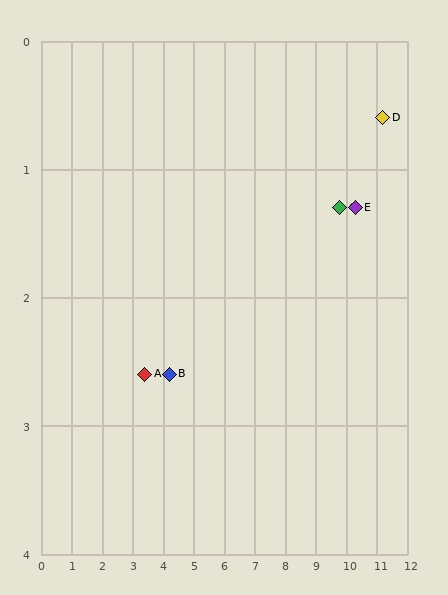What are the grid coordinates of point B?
Point B is at approximately (4.2, 2.6).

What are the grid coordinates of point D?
Point D is at approximately (11.2, 0.6).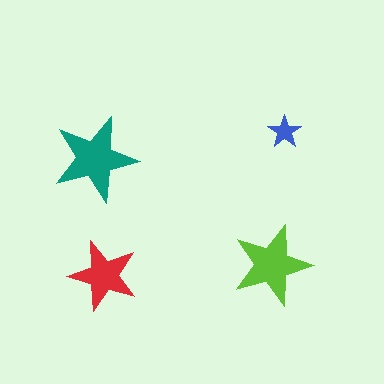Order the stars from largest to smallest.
the teal one, the lime one, the red one, the blue one.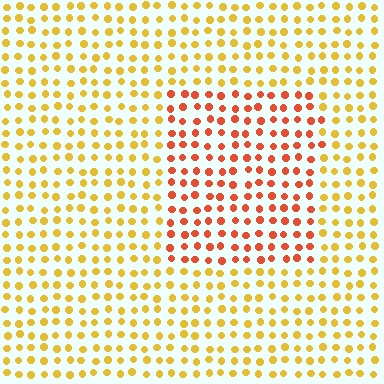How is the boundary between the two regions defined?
The boundary is defined purely by a slight shift in hue (about 38 degrees). Spacing, size, and orientation are identical on both sides.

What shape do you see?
I see a rectangle.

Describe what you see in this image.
The image is filled with small yellow elements in a uniform arrangement. A rectangle-shaped region is visible where the elements are tinted to a slightly different hue, forming a subtle color boundary.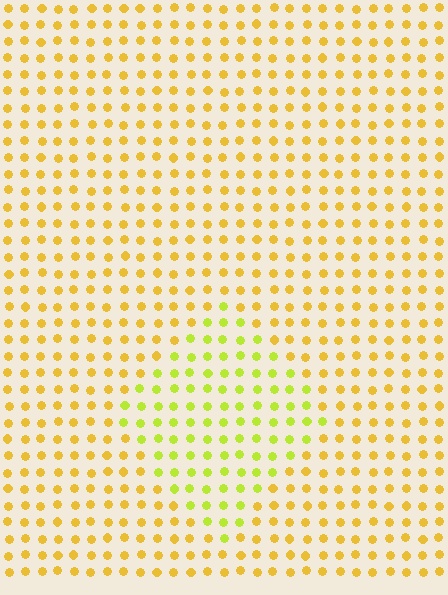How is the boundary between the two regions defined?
The boundary is defined purely by a slight shift in hue (about 31 degrees). Spacing, size, and orientation are identical on both sides.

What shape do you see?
I see a diamond.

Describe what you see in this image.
The image is filled with small yellow elements in a uniform arrangement. A diamond-shaped region is visible where the elements are tinted to a slightly different hue, forming a subtle color boundary.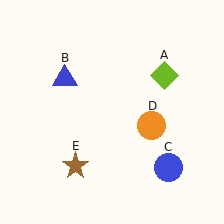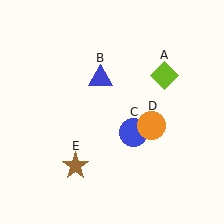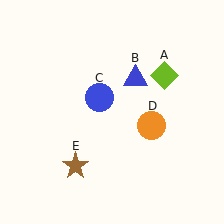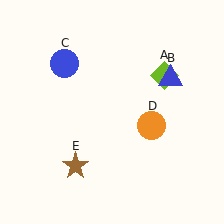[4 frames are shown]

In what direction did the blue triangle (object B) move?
The blue triangle (object B) moved right.